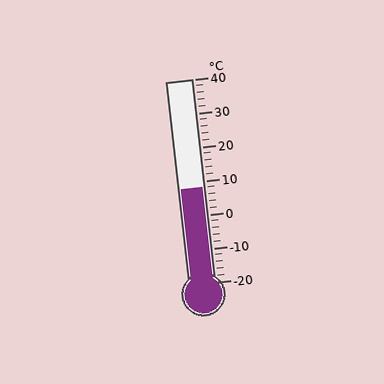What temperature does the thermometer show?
The thermometer shows approximately 8°C.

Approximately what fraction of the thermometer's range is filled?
The thermometer is filled to approximately 45% of its range.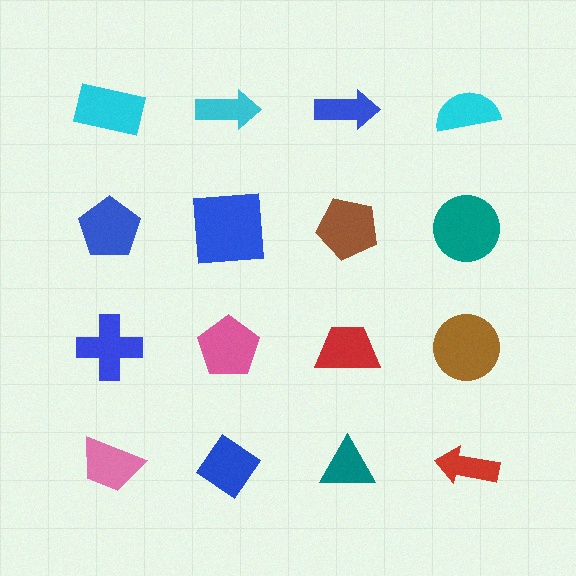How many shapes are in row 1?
4 shapes.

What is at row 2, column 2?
A blue square.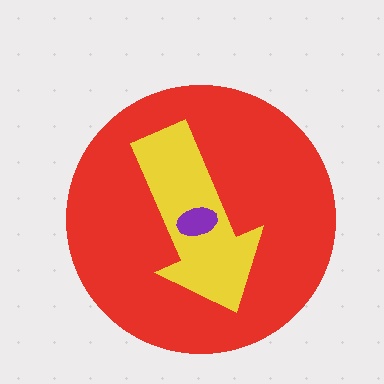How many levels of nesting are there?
3.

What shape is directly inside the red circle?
The yellow arrow.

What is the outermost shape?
The red circle.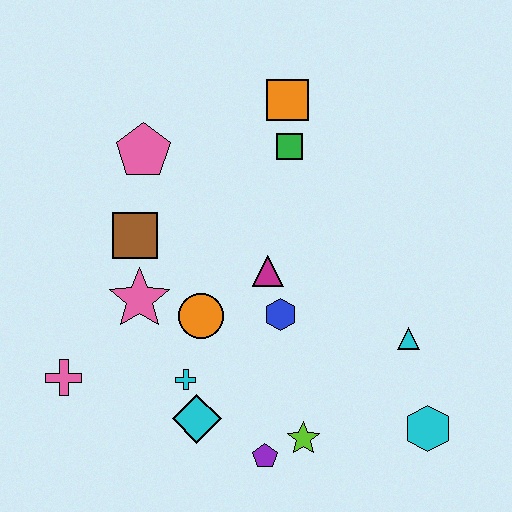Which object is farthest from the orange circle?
The cyan hexagon is farthest from the orange circle.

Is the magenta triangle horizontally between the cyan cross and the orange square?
Yes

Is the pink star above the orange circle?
Yes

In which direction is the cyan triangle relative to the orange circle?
The cyan triangle is to the right of the orange circle.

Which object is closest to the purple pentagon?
The lime star is closest to the purple pentagon.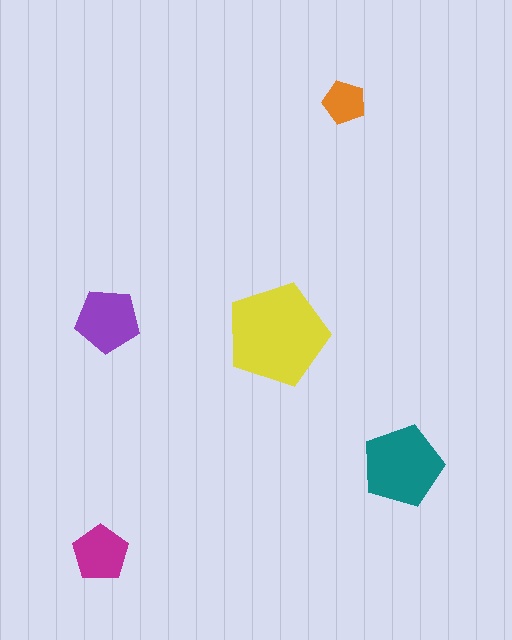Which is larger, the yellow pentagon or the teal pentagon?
The yellow one.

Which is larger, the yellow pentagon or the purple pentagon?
The yellow one.